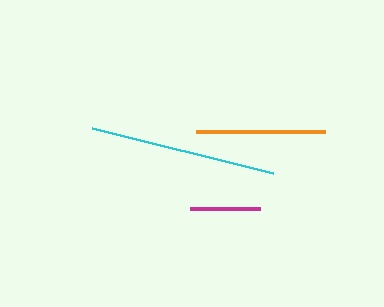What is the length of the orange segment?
The orange segment is approximately 129 pixels long.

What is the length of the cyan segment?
The cyan segment is approximately 186 pixels long.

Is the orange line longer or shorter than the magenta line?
The orange line is longer than the magenta line.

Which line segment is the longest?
The cyan line is the longest at approximately 186 pixels.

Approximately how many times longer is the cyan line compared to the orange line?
The cyan line is approximately 1.4 times the length of the orange line.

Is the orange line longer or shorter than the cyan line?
The cyan line is longer than the orange line.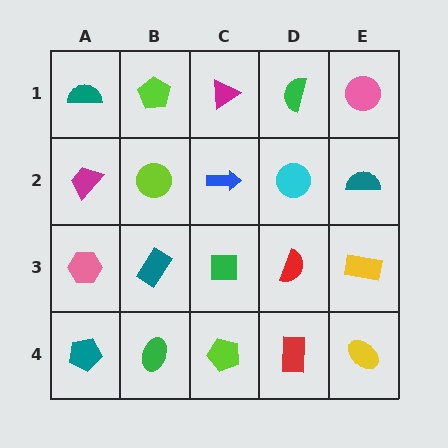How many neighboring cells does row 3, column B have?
4.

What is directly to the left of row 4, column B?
A teal pentagon.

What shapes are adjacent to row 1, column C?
A blue arrow (row 2, column C), a lime pentagon (row 1, column B), a green semicircle (row 1, column D).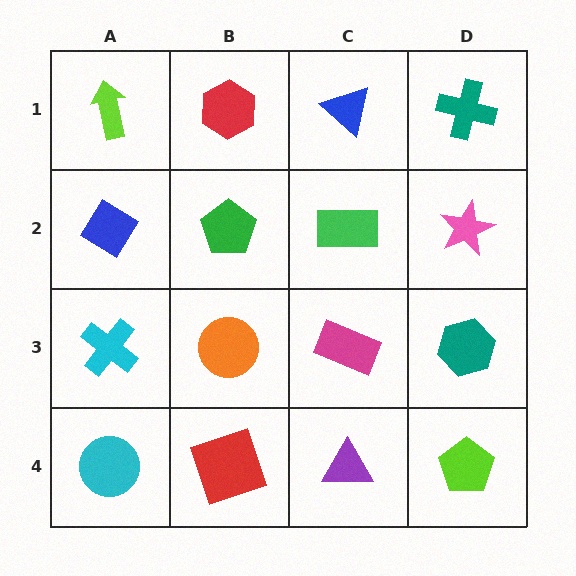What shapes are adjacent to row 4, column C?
A magenta rectangle (row 3, column C), a red square (row 4, column B), a lime pentagon (row 4, column D).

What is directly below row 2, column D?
A teal hexagon.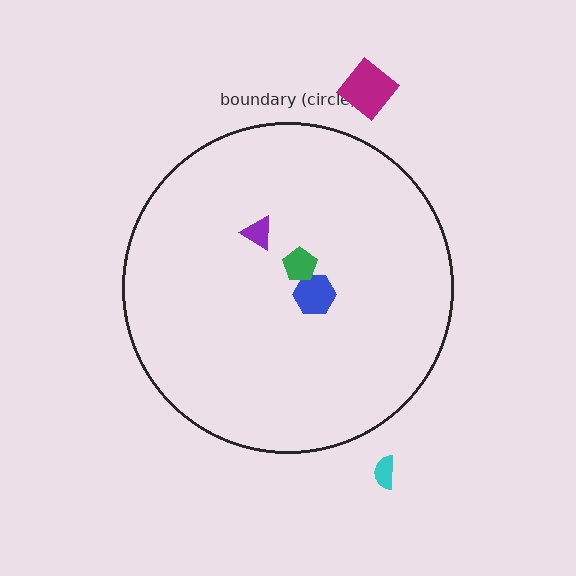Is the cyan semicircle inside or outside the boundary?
Outside.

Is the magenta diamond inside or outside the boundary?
Outside.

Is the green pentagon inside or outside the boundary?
Inside.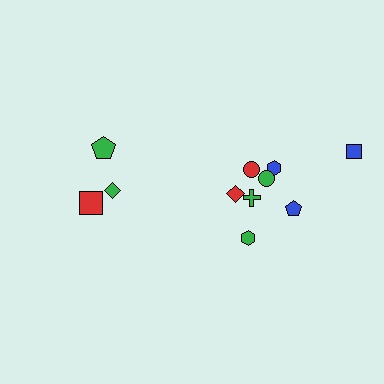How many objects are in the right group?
There are 8 objects.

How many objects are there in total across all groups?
There are 11 objects.